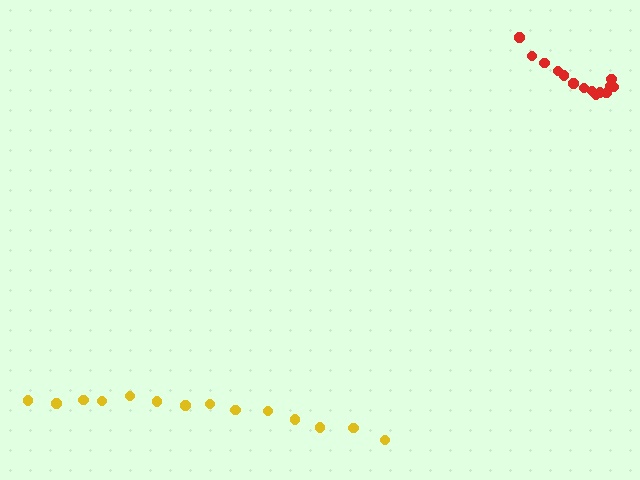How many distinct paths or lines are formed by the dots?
There are 2 distinct paths.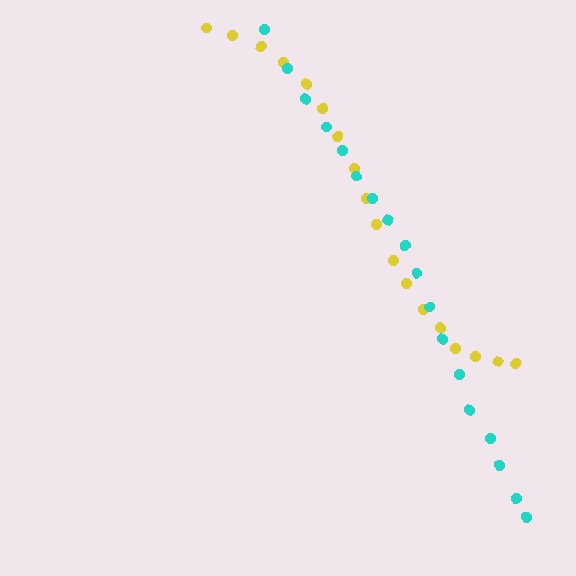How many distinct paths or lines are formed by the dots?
There are 2 distinct paths.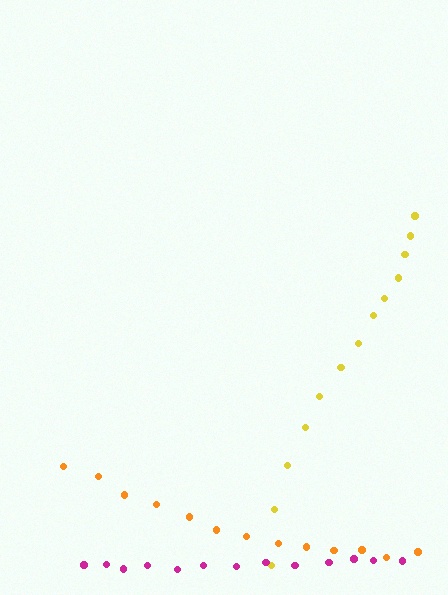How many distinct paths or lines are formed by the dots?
There are 3 distinct paths.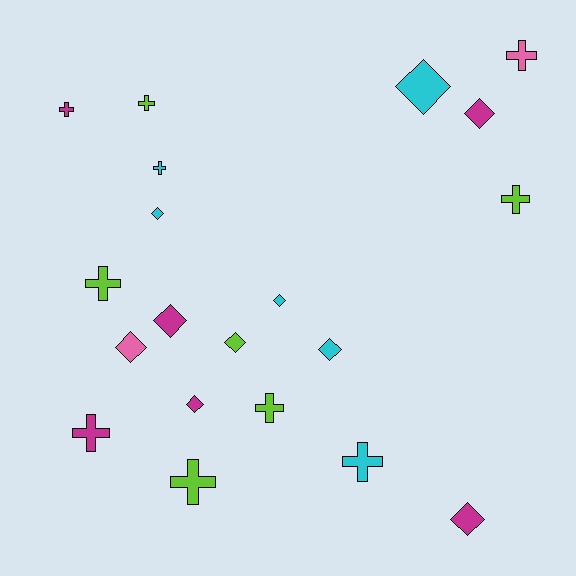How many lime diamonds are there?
There is 1 lime diamond.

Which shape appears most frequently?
Cross, with 10 objects.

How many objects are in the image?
There are 20 objects.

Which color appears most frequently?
Magenta, with 6 objects.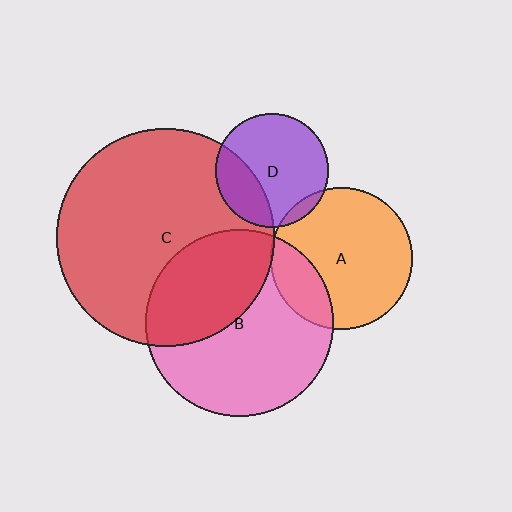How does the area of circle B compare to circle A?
Approximately 1.7 times.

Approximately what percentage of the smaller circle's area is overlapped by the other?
Approximately 20%.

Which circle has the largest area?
Circle C (red).